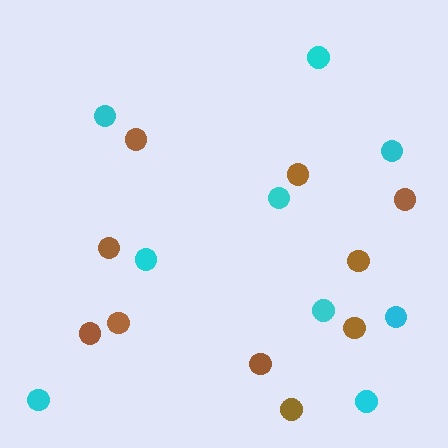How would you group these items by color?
There are 2 groups: one group of brown circles (10) and one group of cyan circles (9).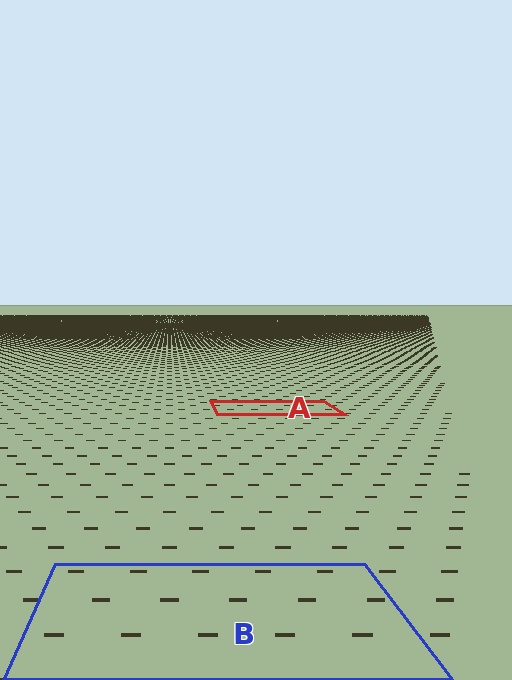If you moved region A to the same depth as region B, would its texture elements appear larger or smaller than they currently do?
They would appear larger. At a closer depth, the same texture elements are projected at a bigger on-screen size.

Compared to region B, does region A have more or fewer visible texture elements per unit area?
Region A has more texture elements per unit area — they are packed more densely because it is farther away.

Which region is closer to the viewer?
Region B is closer. The texture elements there are larger and more spread out.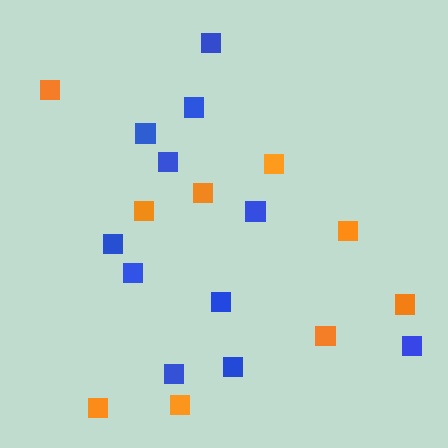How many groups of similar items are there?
There are 2 groups: one group of blue squares (11) and one group of orange squares (9).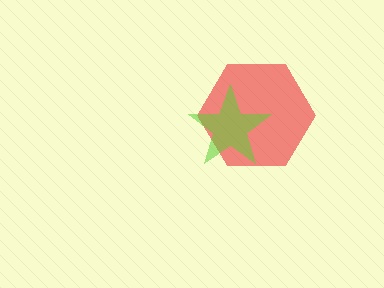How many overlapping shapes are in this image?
There are 2 overlapping shapes in the image.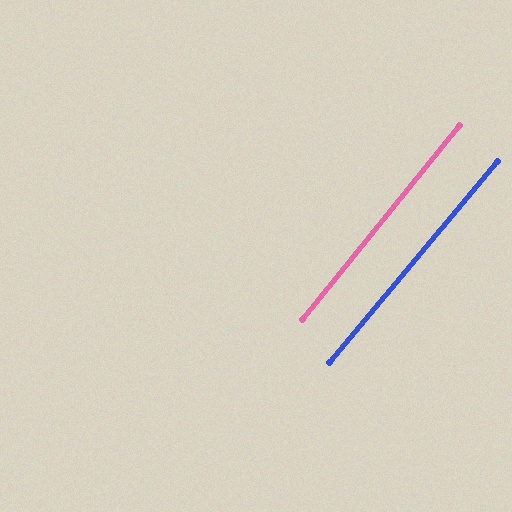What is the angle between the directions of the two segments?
Approximately 1 degree.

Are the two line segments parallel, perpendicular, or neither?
Parallel — their directions differ by only 0.7°.